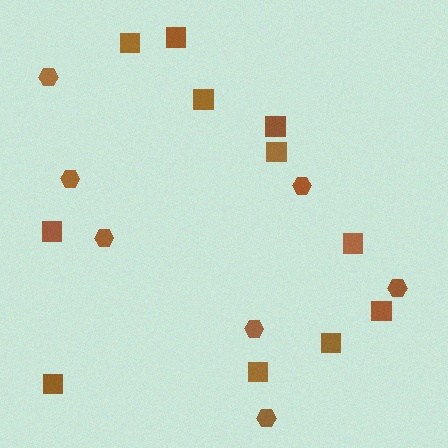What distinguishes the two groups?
There are 2 groups: one group of hexagons (7) and one group of squares (11).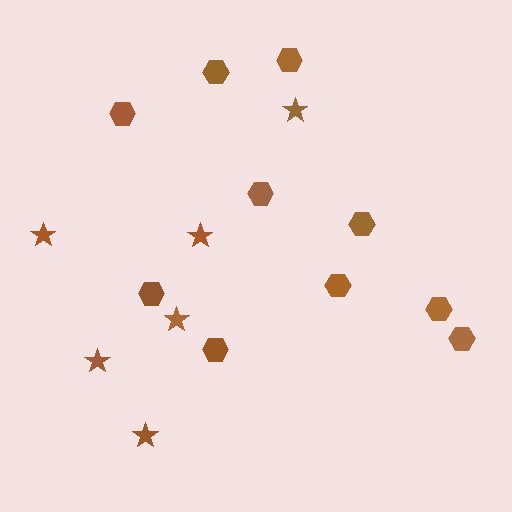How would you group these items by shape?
There are 2 groups: one group of hexagons (10) and one group of stars (6).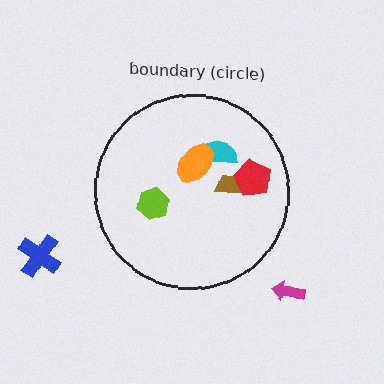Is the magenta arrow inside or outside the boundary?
Outside.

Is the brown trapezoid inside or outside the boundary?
Inside.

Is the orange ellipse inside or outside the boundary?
Inside.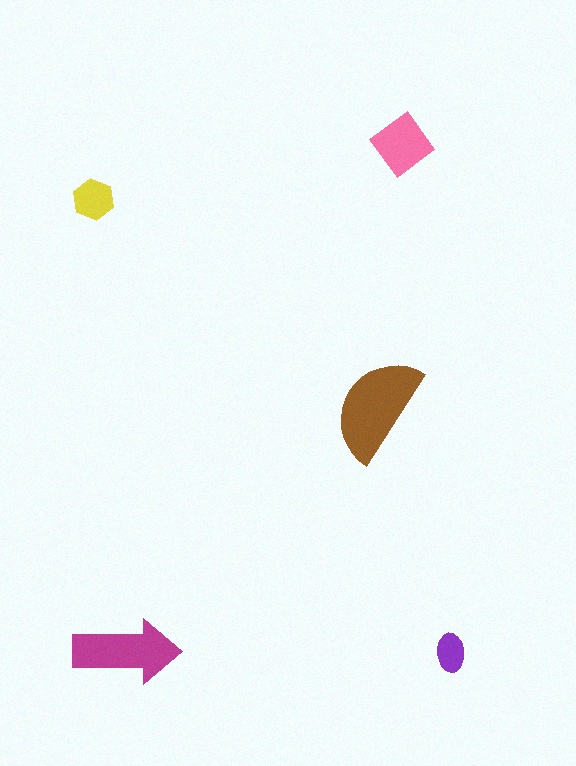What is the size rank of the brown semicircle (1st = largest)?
1st.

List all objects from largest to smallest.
The brown semicircle, the magenta arrow, the pink diamond, the yellow hexagon, the purple ellipse.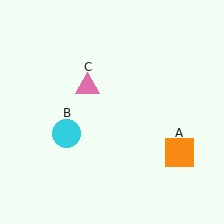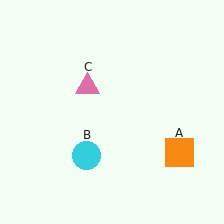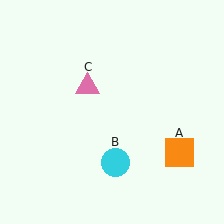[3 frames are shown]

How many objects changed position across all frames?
1 object changed position: cyan circle (object B).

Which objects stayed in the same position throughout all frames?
Orange square (object A) and pink triangle (object C) remained stationary.